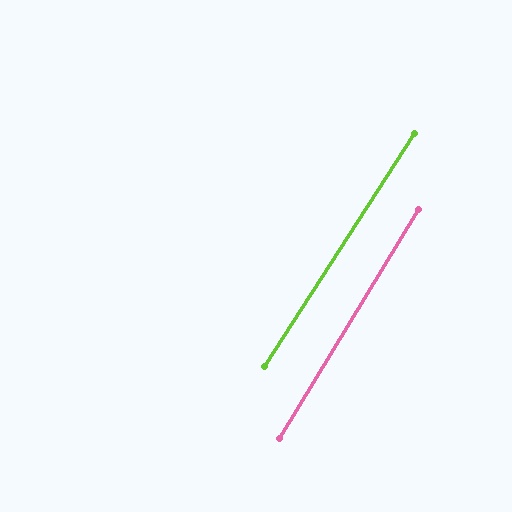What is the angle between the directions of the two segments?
Approximately 2 degrees.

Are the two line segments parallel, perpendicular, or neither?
Parallel — their directions differ by only 1.6°.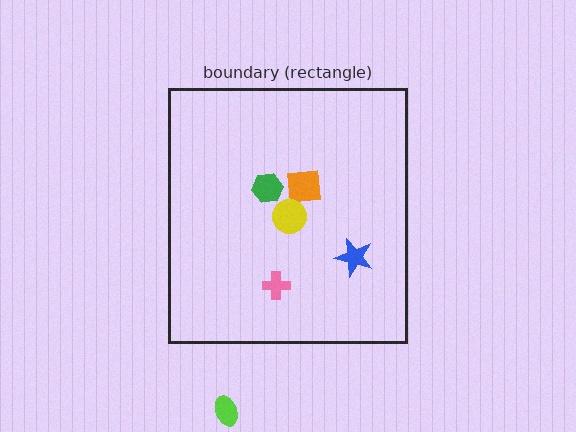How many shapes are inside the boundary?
5 inside, 1 outside.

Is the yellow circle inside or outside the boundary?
Inside.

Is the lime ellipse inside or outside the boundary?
Outside.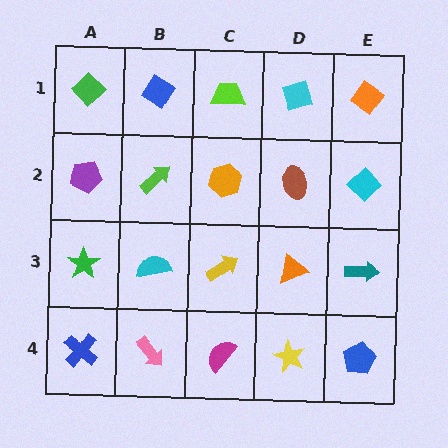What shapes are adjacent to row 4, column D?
An orange triangle (row 3, column D), a magenta semicircle (row 4, column C), a blue pentagon (row 4, column E).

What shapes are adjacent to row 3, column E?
A cyan diamond (row 2, column E), a blue pentagon (row 4, column E), an orange triangle (row 3, column D).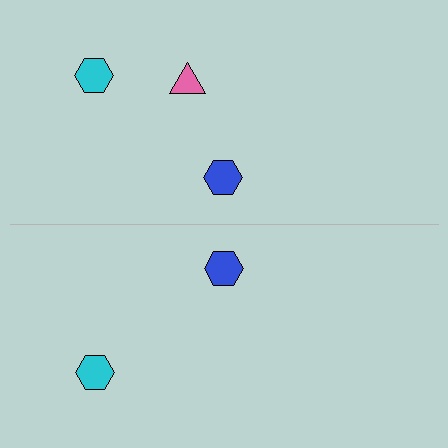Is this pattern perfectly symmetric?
No, the pattern is not perfectly symmetric. A pink triangle is missing from the bottom side.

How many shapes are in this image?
There are 5 shapes in this image.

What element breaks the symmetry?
A pink triangle is missing from the bottom side.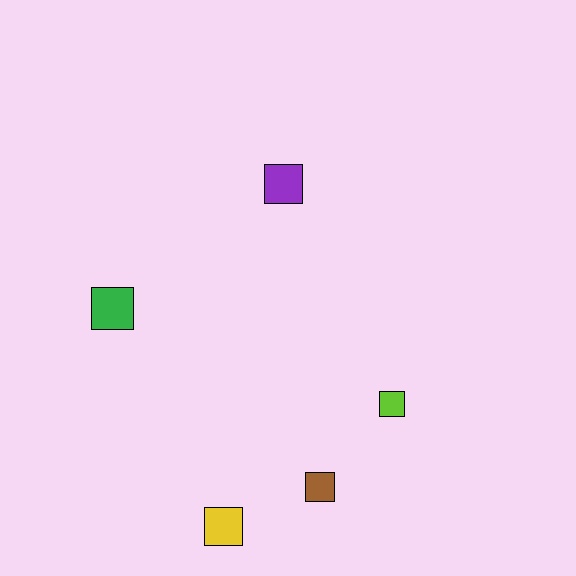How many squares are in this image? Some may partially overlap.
There are 5 squares.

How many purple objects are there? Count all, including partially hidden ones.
There is 1 purple object.